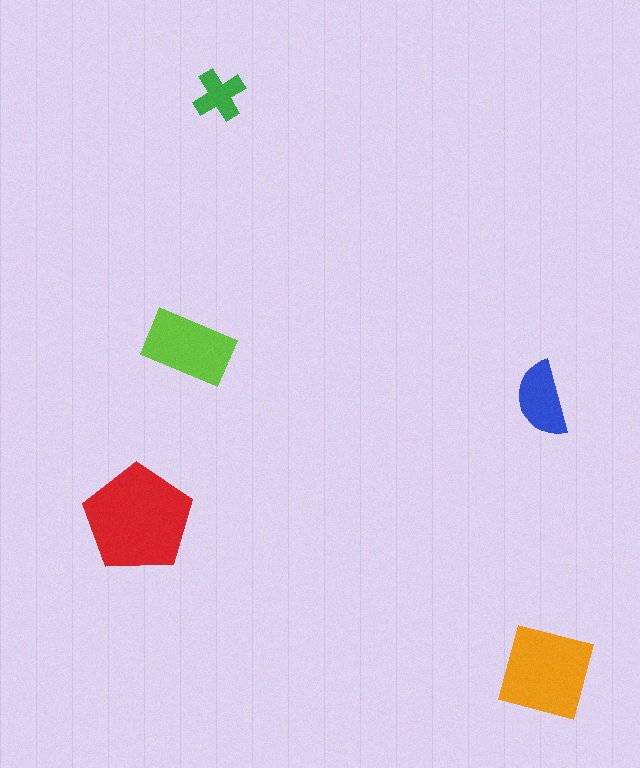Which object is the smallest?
The green cross.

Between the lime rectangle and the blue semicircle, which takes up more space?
The lime rectangle.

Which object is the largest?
The red pentagon.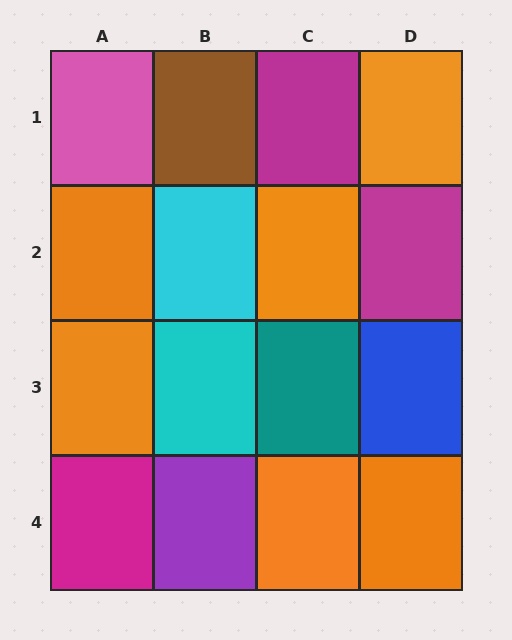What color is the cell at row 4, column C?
Orange.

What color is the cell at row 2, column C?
Orange.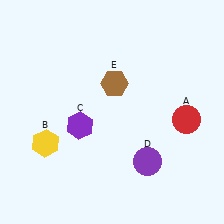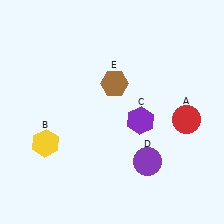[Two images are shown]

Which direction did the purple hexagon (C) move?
The purple hexagon (C) moved right.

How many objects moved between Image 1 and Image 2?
1 object moved between the two images.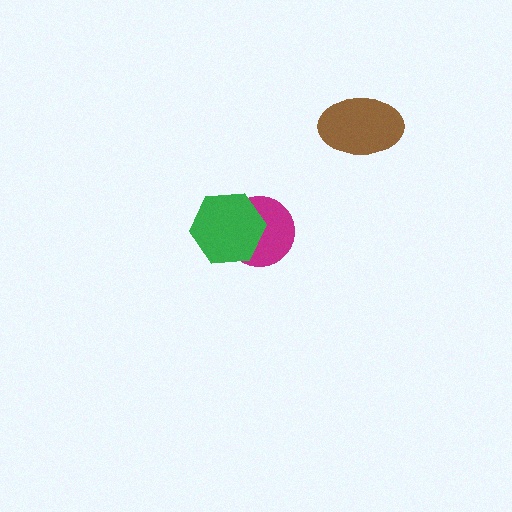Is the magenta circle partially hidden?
Yes, it is partially covered by another shape.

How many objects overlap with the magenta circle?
1 object overlaps with the magenta circle.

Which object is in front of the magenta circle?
The green hexagon is in front of the magenta circle.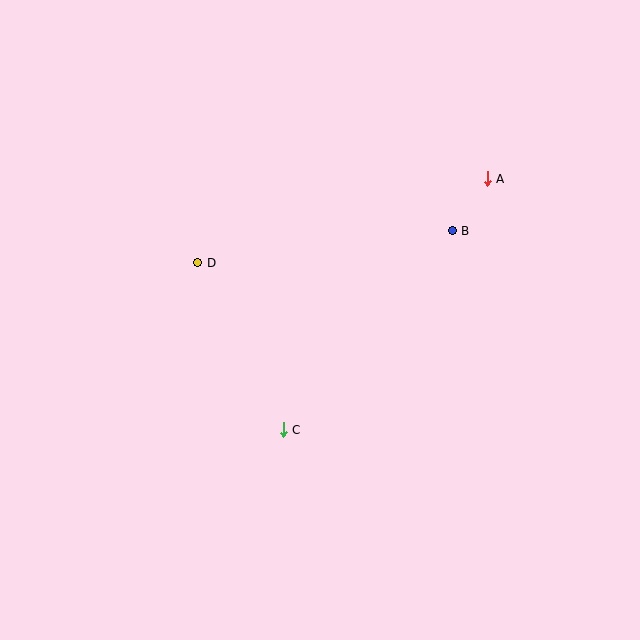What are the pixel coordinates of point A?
Point A is at (487, 179).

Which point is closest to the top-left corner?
Point D is closest to the top-left corner.